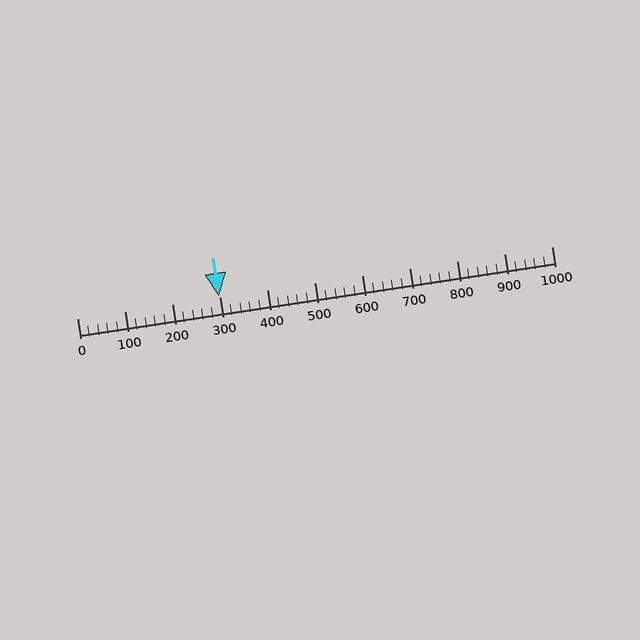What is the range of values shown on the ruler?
The ruler shows values from 0 to 1000.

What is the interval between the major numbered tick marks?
The major tick marks are spaced 100 units apart.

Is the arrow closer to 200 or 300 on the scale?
The arrow is closer to 300.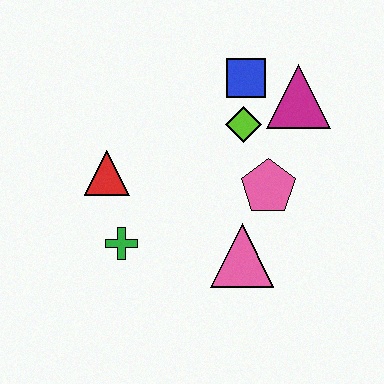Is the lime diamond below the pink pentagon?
No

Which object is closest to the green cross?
The red triangle is closest to the green cross.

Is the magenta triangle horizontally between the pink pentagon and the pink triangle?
No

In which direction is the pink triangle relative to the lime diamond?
The pink triangle is below the lime diamond.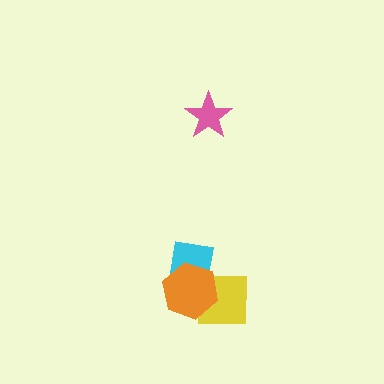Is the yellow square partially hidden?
Yes, it is partially covered by another shape.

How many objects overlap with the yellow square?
2 objects overlap with the yellow square.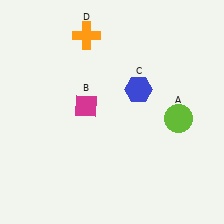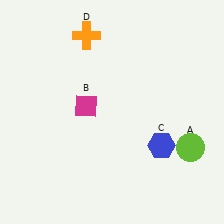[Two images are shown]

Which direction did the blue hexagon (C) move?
The blue hexagon (C) moved down.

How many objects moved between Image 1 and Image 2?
2 objects moved between the two images.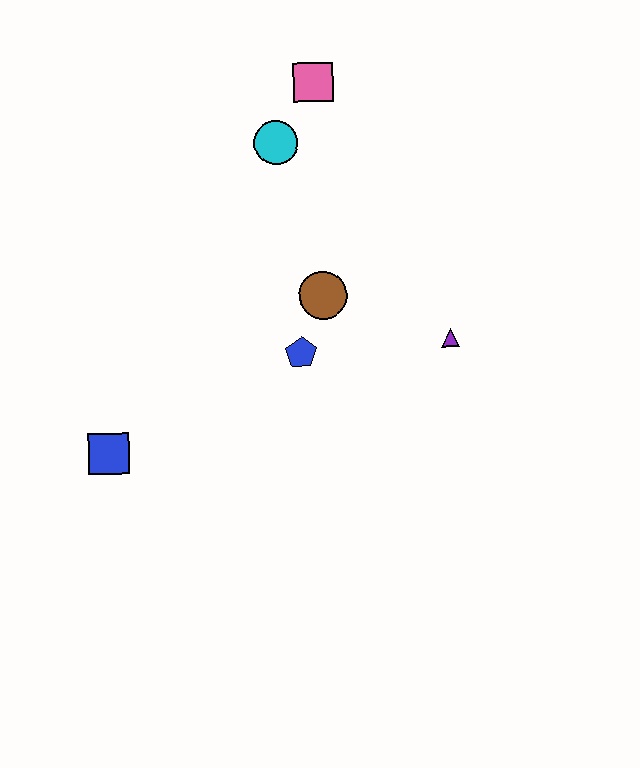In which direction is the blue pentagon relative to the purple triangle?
The blue pentagon is to the left of the purple triangle.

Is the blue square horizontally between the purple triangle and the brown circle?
No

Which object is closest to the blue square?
The blue pentagon is closest to the blue square.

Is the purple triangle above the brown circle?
No